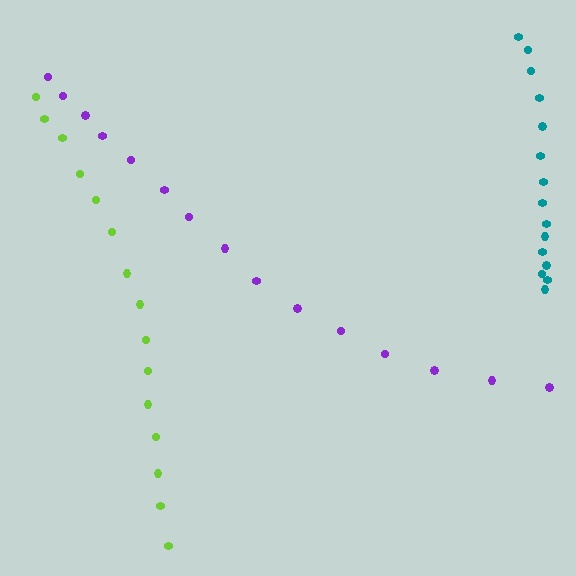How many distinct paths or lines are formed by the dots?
There are 3 distinct paths.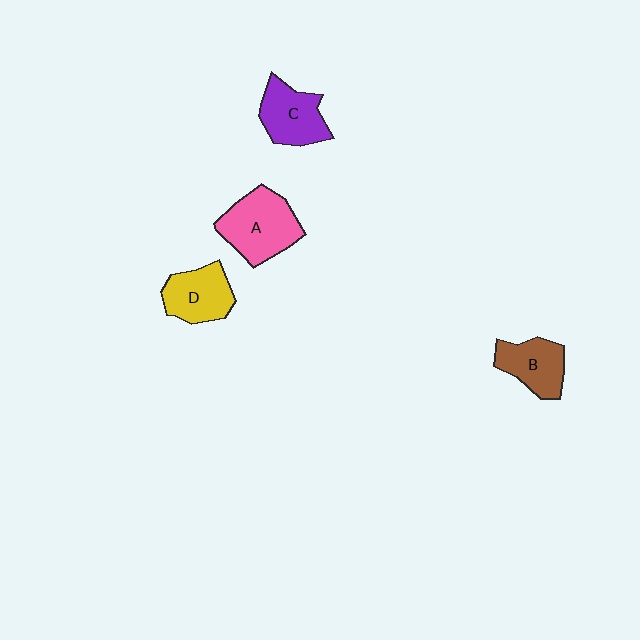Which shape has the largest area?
Shape A (pink).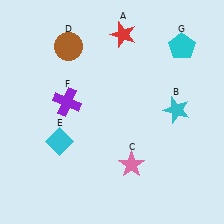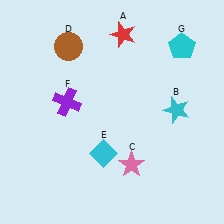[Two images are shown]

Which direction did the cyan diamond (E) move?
The cyan diamond (E) moved right.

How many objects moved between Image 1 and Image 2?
1 object moved between the two images.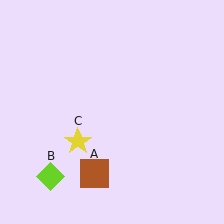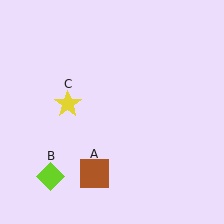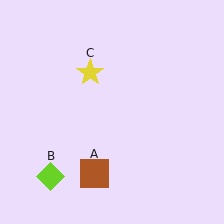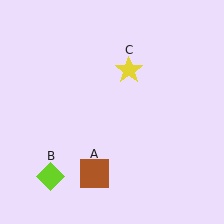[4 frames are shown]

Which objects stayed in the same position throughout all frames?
Brown square (object A) and lime diamond (object B) remained stationary.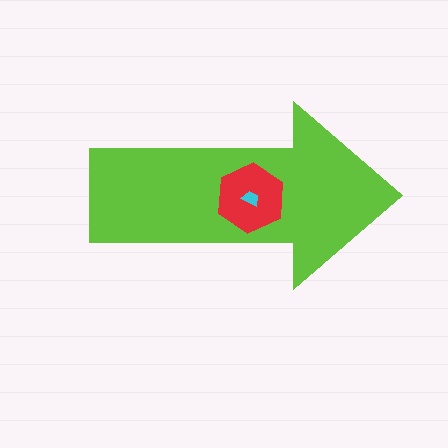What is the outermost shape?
The lime arrow.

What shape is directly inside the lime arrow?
The red hexagon.